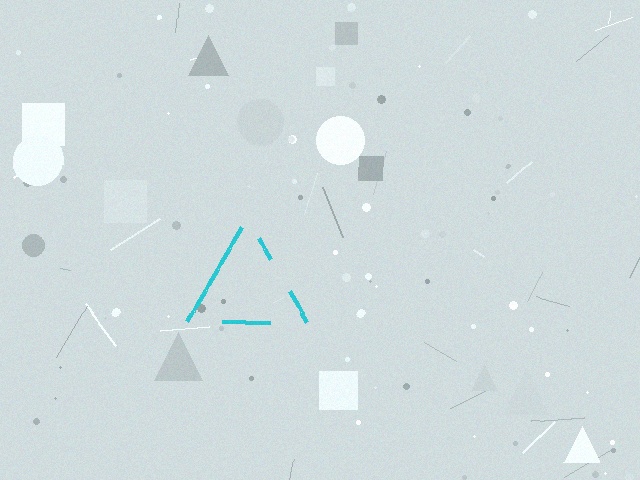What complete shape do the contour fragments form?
The contour fragments form a triangle.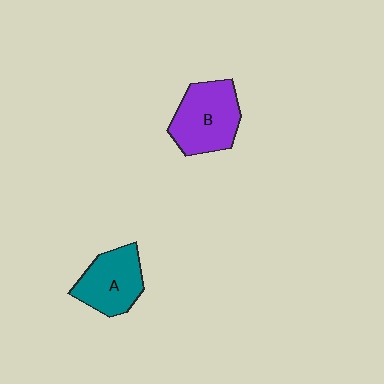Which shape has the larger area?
Shape B (purple).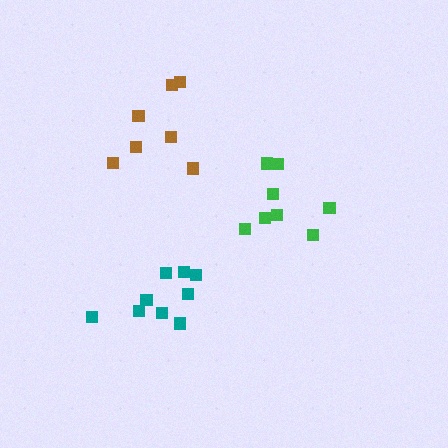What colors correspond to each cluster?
The clusters are colored: green, brown, teal.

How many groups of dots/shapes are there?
There are 3 groups.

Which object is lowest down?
The teal cluster is bottommost.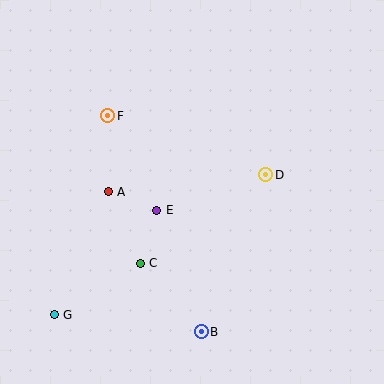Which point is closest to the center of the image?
Point E at (157, 210) is closest to the center.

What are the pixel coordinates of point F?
Point F is at (107, 116).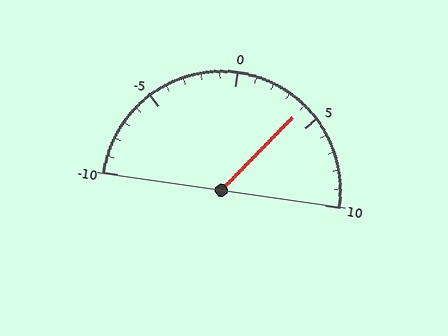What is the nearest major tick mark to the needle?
The nearest major tick mark is 5.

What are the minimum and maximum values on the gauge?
The gauge ranges from -10 to 10.